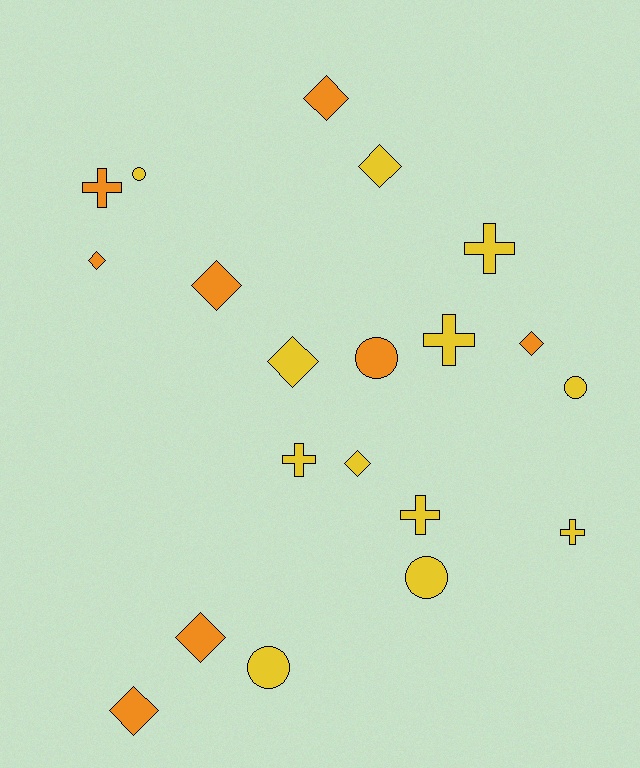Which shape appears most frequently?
Diamond, with 9 objects.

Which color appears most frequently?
Yellow, with 12 objects.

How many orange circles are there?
There is 1 orange circle.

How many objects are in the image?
There are 20 objects.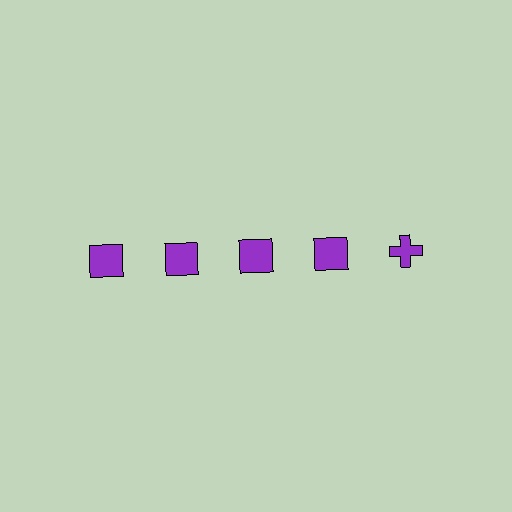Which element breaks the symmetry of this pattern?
The purple cross in the top row, rightmost column breaks the symmetry. All other shapes are purple squares.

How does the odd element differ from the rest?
It has a different shape: cross instead of square.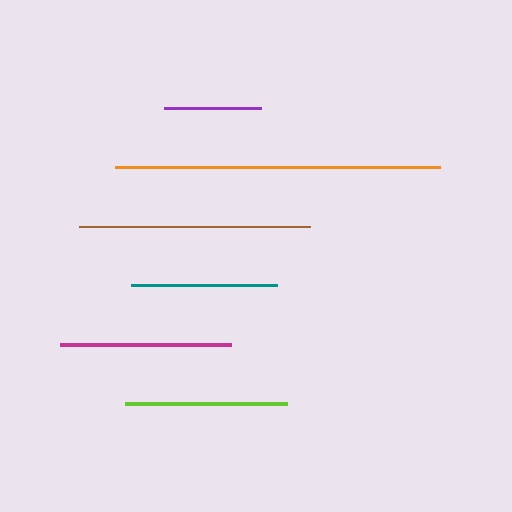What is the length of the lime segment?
The lime segment is approximately 162 pixels long.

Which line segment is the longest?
The orange line is the longest at approximately 325 pixels.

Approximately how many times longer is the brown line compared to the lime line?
The brown line is approximately 1.4 times the length of the lime line.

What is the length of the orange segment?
The orange segment is approximately 325 pixels long.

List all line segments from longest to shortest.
From longest to shortest: orange, brown, magenta, lime, teal, purple.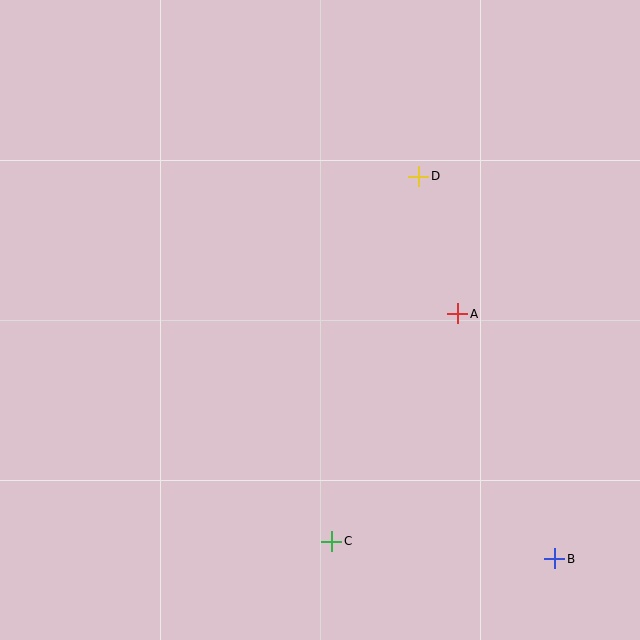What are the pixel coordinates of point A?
Point A is at (458, 314).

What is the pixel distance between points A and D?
The distance between A and D is 143 pixels.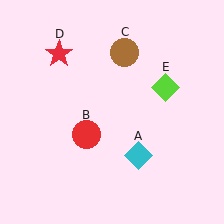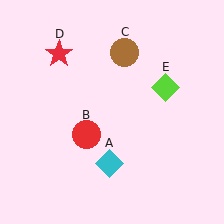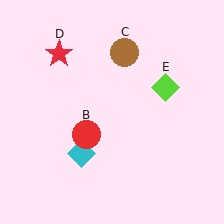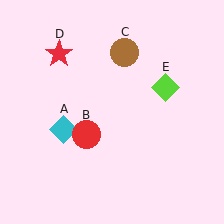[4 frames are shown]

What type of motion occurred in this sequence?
The cyan diamond (object A) rotated clockwise around the center of the scene.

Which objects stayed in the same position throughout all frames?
Red circle (object B) and brown circle (object C) and red star (object D) and lime diamond (object E) remained stationary.